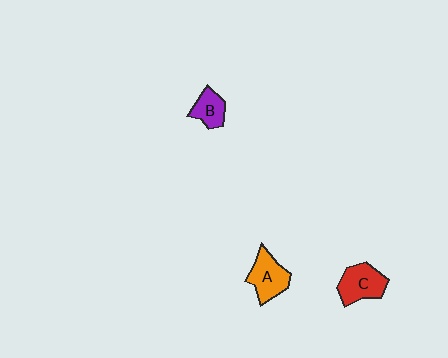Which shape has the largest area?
Shape C (red).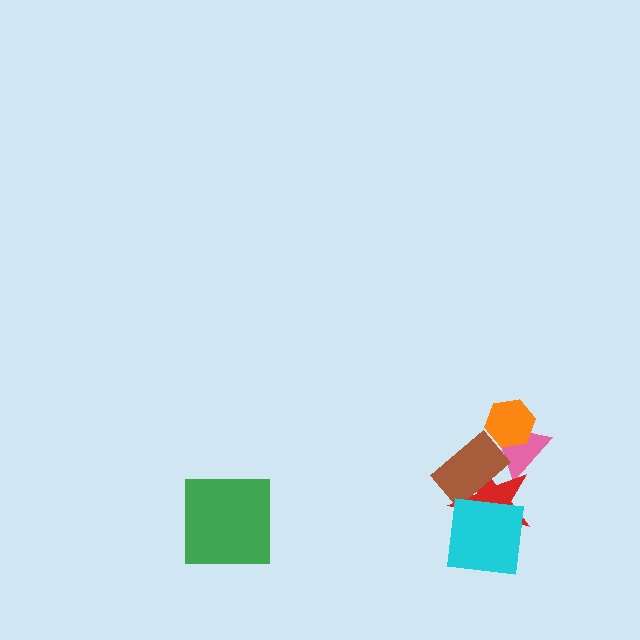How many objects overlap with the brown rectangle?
2 objects overlap with the brown rectangle.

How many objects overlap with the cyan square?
1 object overlaps with the cyan square.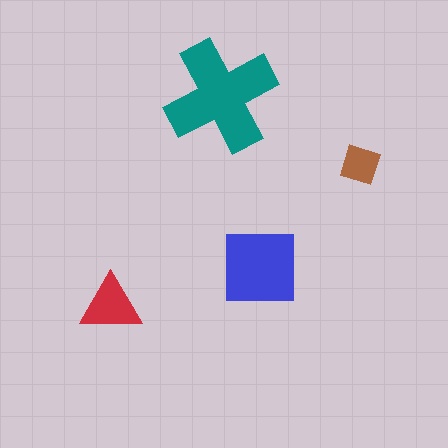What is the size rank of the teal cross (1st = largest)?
1st.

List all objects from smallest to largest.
The brown diamond, the red triangle, the blue square, the teal cross.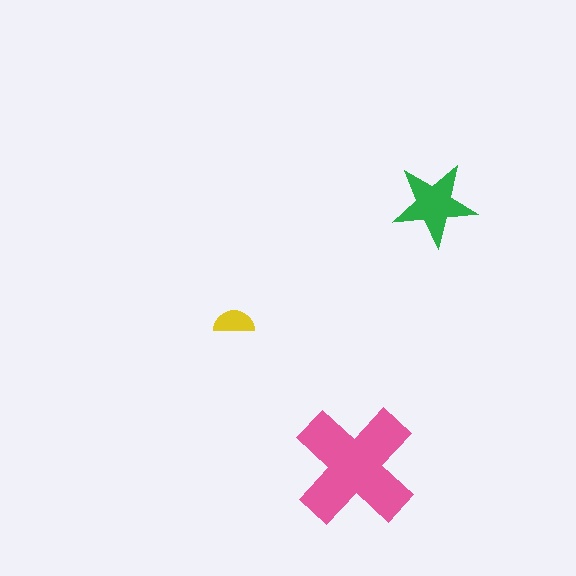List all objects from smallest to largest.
The yellow semicircle, the green star, the pink cross.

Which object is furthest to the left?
The yellow semicircle is leftmost.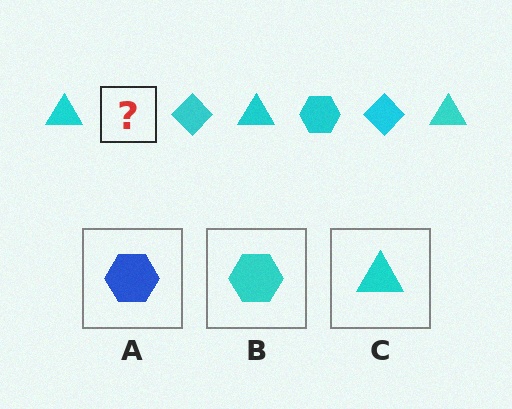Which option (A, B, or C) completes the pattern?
B.